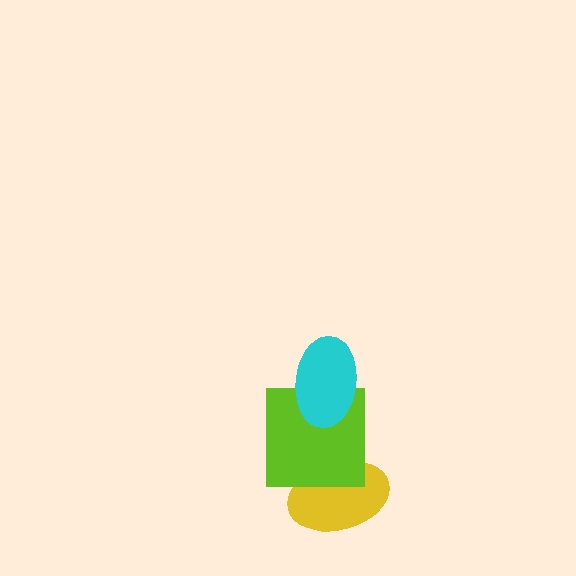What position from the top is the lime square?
The lime square is 2nd from the top.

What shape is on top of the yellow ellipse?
The lime square is on top of the yellow ellipse.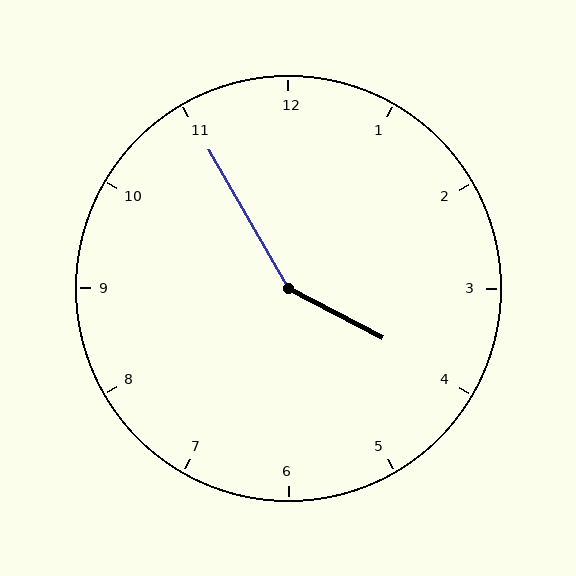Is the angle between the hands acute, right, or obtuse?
It is obtuse.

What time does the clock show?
3:55.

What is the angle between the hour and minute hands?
Approximately 148 degrees.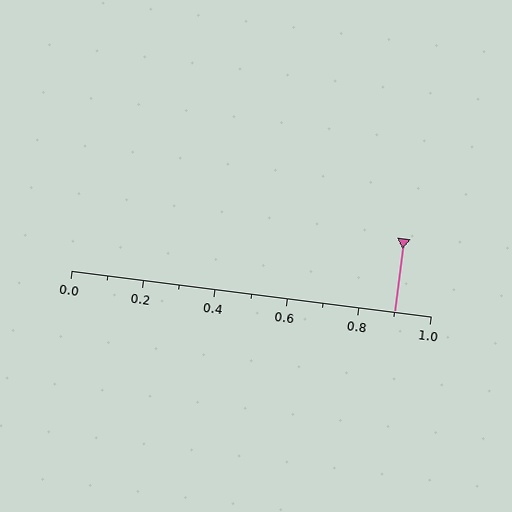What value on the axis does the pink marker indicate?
The marker indicates approximately 0.9.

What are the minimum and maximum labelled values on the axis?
The axis runs from 0.0 to 1.0.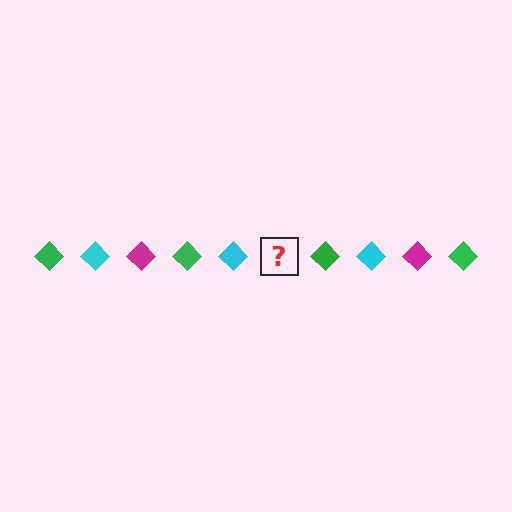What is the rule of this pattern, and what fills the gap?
The rule is that the pattern cycles through green, cyan, magenta diamonds. The gap should be filled with a magenta diamond.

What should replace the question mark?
The question mark should be replaced with a magenta diamond.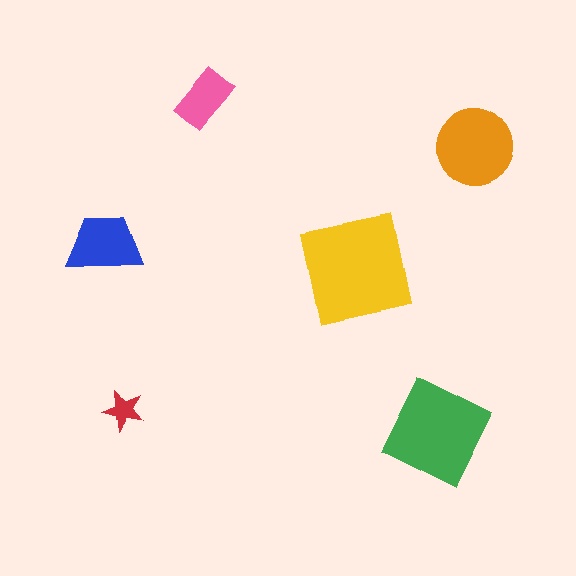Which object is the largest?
The yellow square.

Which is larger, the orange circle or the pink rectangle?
The orange circle.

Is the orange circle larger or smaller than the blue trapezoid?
Larger.